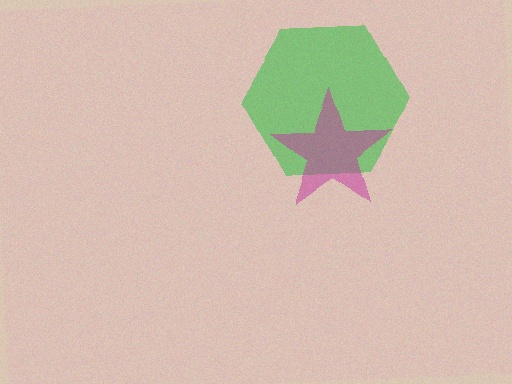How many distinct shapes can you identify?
There are 2 distinct shapes: a green hexagon, a magenta star.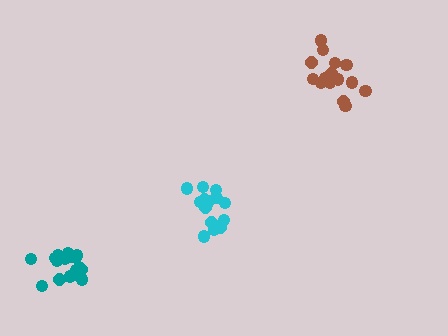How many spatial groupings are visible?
There are 3 spatial groupings.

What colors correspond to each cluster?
The clusters are colored: brown, cyan, teal.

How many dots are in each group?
Group 1: 15 dots, Group 2: 15 dots, Group 3: 16 dots (46 total).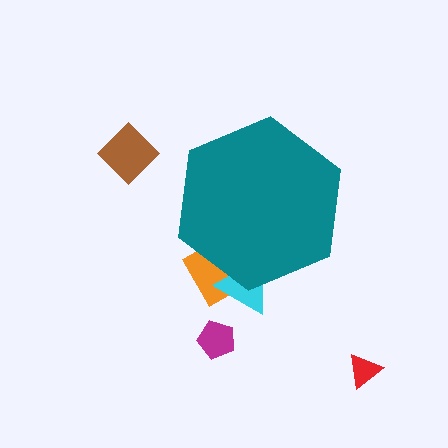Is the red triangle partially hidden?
No, the red triangle is fully visible.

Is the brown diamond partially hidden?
No, the brown diamond is fully visible.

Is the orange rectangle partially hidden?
Yes, the orange rectangle is partially hidden behind the teal hexagon.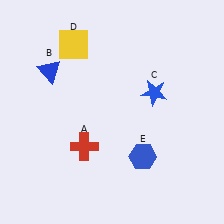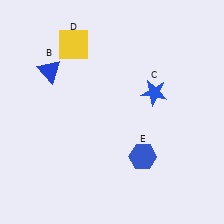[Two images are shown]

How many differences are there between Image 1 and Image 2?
There is 1 difference between the two images.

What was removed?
The red cross (A) was removed in Image 2.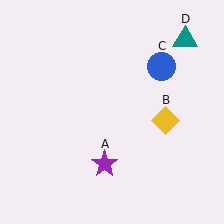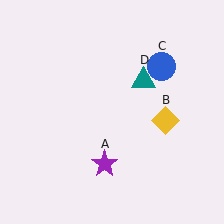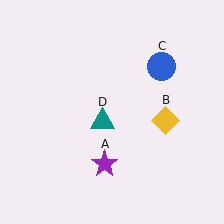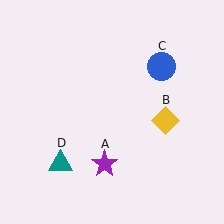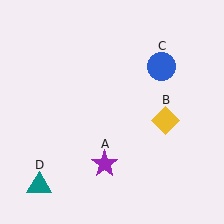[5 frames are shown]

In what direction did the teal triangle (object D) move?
The teal triangle (object D) moved down and to the left.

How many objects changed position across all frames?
1 object changed position: teal triangle (object D).